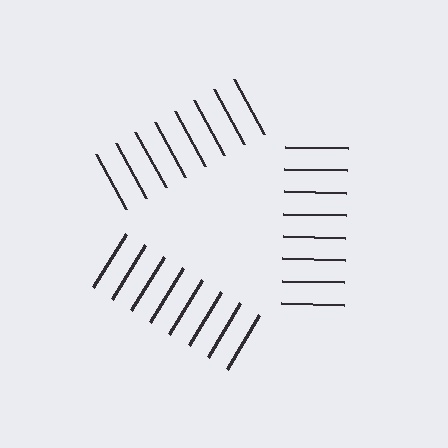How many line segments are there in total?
24 — 8 along each of the 3 edges.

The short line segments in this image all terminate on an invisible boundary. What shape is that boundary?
An illusory triangle — the line segments terminate on its edges but no continuous stroke is drawn.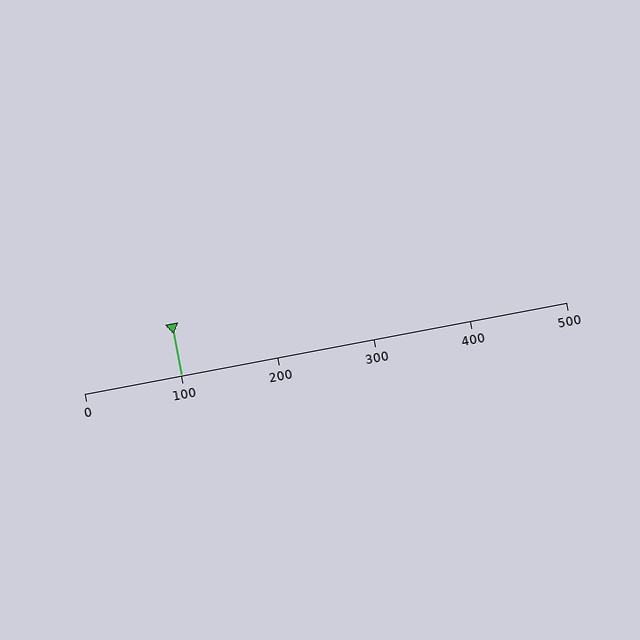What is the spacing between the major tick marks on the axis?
The major ticks are spaced 100 apart.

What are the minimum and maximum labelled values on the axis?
The axis runs from 0 to 500.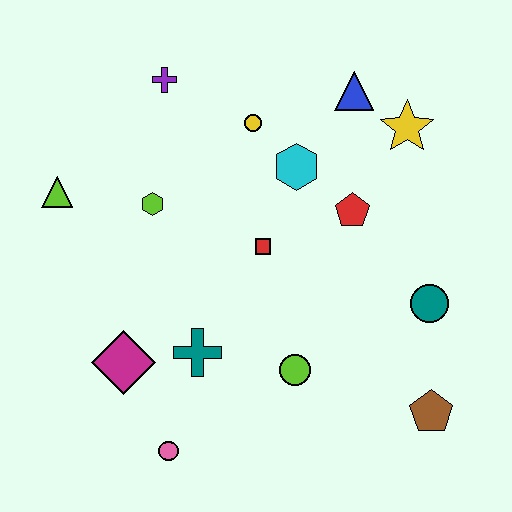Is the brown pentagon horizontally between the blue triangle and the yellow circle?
No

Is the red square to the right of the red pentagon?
No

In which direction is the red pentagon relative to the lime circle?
The red pentagon is above the lime circle.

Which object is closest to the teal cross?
The magenta diamond is closest to the teal cross.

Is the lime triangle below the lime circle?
No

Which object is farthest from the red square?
The brown pentagon is farthest from the red square.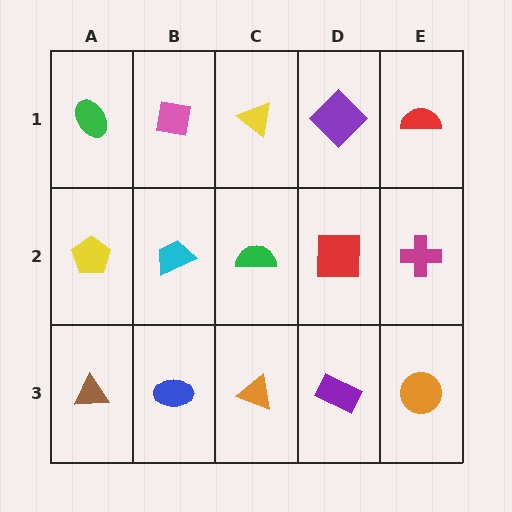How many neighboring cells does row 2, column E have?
3.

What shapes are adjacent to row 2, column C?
A yellow triangle (row 1, column C), an orange triangle (row 3, column C), a cyan trapezoid (row 2, column B), a red square (row 2, column D).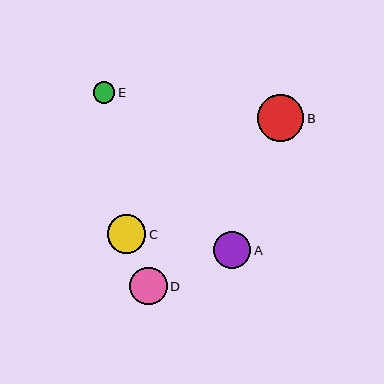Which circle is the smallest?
Circle E is the smallest with a size of approximately 22 pixels.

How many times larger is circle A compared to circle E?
Circle A is approximately 1.7 times the size of circle E.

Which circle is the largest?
Circle B is the largest with a size of approximately 46 pixels.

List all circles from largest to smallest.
From largest to smallest: B, C, D, A, E.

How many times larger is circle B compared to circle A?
Circle B is approximately 1.2 times the size of circle A.